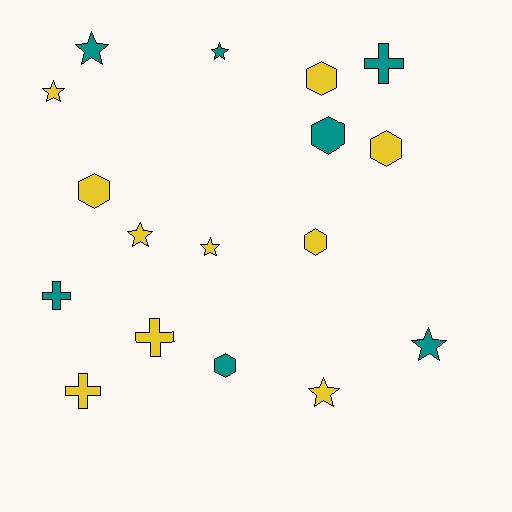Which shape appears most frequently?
Star, with 7 objects.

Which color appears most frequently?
Yellow, with 10 objects.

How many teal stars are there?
There are 3 teal stars.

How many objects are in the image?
There are 17 objects.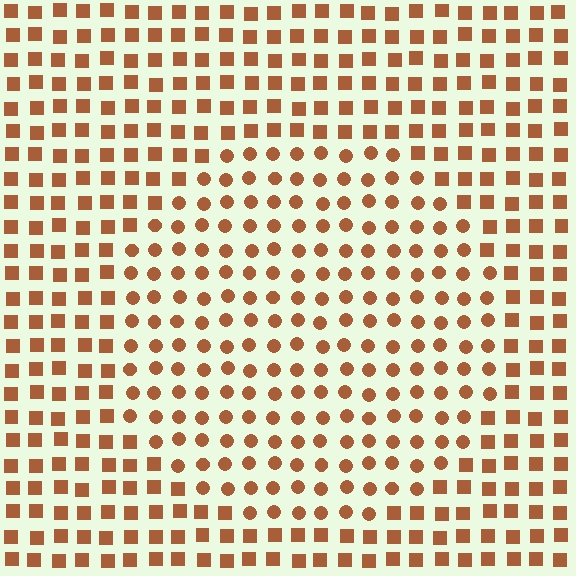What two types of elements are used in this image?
The image uses circles inside the circle region and squares outside it.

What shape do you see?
I see a circle.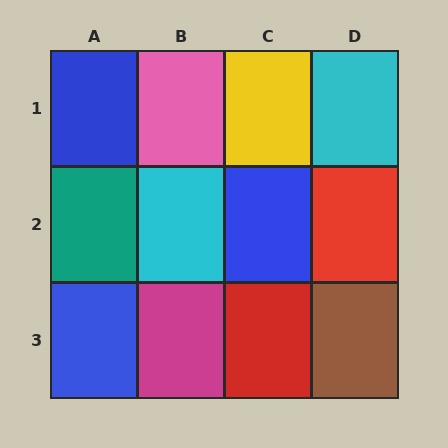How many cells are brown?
1 cell is brown.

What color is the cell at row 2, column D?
Red.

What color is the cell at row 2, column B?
Cyan.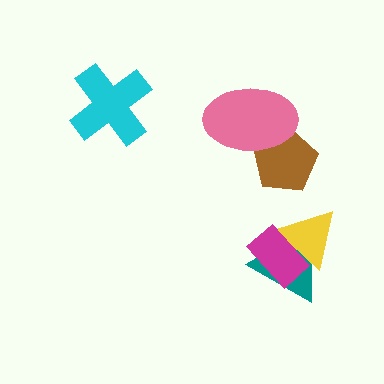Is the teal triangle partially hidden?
Yes, it is partially covered by another shape.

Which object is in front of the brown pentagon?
The pink ellipse is in front of the brown pentagon.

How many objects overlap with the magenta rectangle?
2 objects overlap with the magenta rectangle.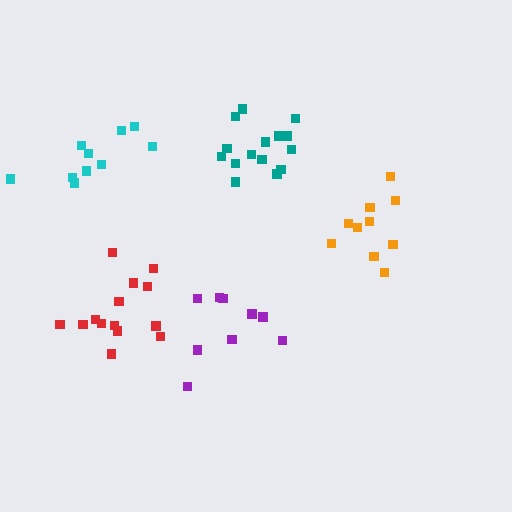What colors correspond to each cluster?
The clusters are colored: orange, teal, purple, red, cyan.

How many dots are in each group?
Group 1: 10 dots, Group 2: 15 dots, Group 3: 9 dots, Group 4: 14 dots, Group 5: 10 dots (58 total).